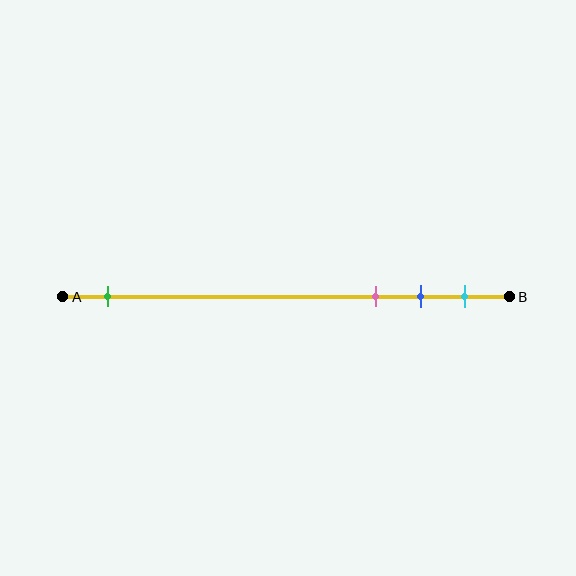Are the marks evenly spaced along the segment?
No, the marks are not evenly spaced.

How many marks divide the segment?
There are 4 marks dividing the segment.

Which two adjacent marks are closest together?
The blue and cyan marks are the closest adjacent pair.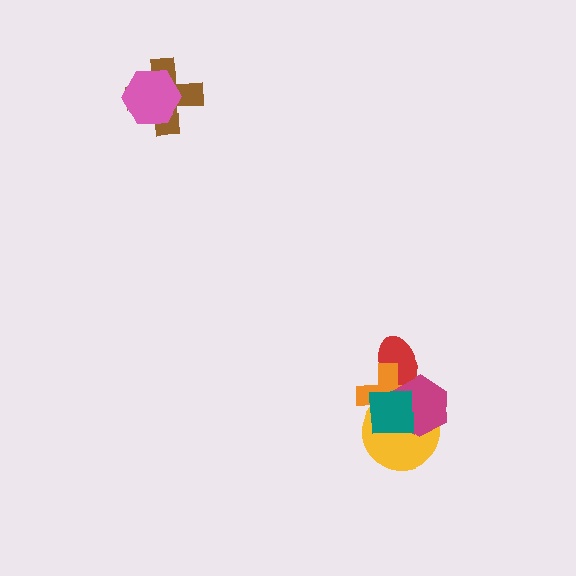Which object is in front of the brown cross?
The pink hexagon is in front of the brown cross.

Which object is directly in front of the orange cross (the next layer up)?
The yellow circle is directly in front of the orange cross.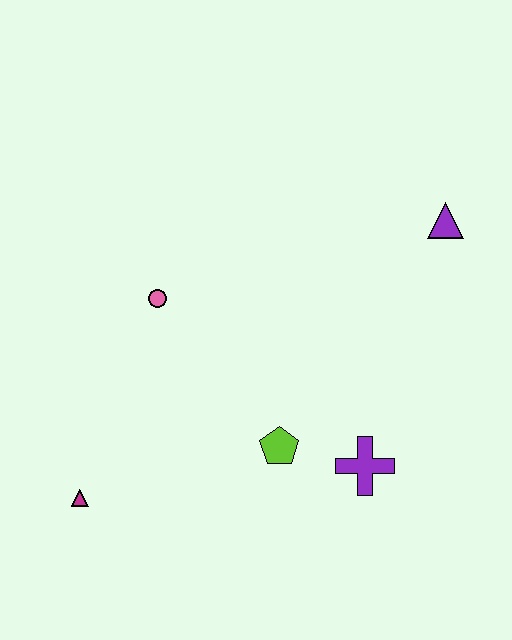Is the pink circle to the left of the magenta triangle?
No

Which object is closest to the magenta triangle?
The lime pentagon is closest to the magenta triangle.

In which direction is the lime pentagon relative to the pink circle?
The lime pentagon is below the pink circle.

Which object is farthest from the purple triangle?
The magenta triangle is farthest from the purple triangle.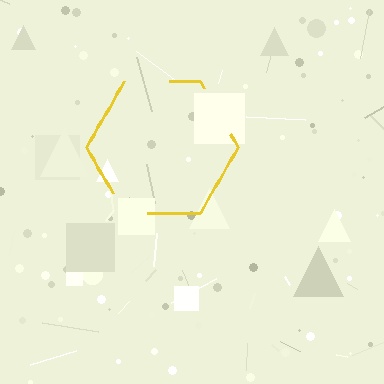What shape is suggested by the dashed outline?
The dashed outline suggests a hexagon.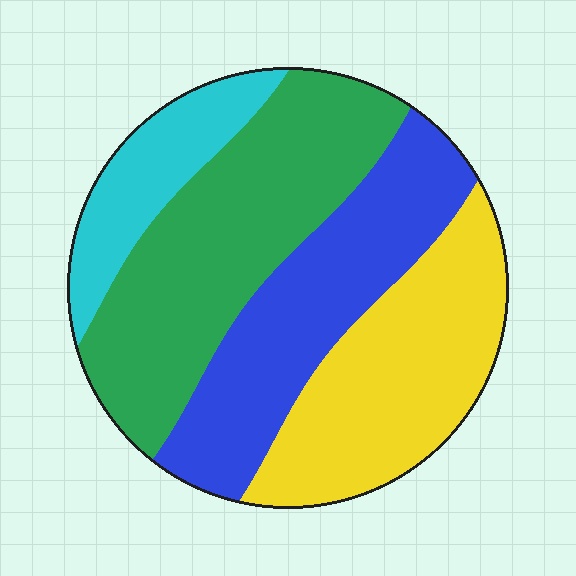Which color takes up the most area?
Green, at roughly 35%.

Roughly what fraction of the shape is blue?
Blue takes up between a sixth and a third of the shape.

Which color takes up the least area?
Cyan, at roughly 15%.